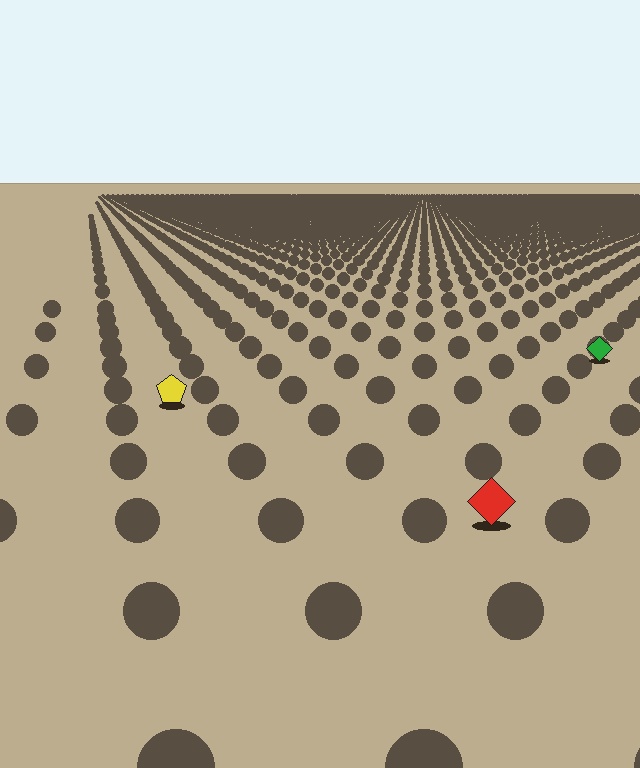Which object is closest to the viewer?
The red diamond is closest. The texture marks near it are larger and more spread out.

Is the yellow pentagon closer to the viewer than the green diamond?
Yes. The yellow pentagon is closer — you can tell from the texture gradient: the ground texture is coarser near it.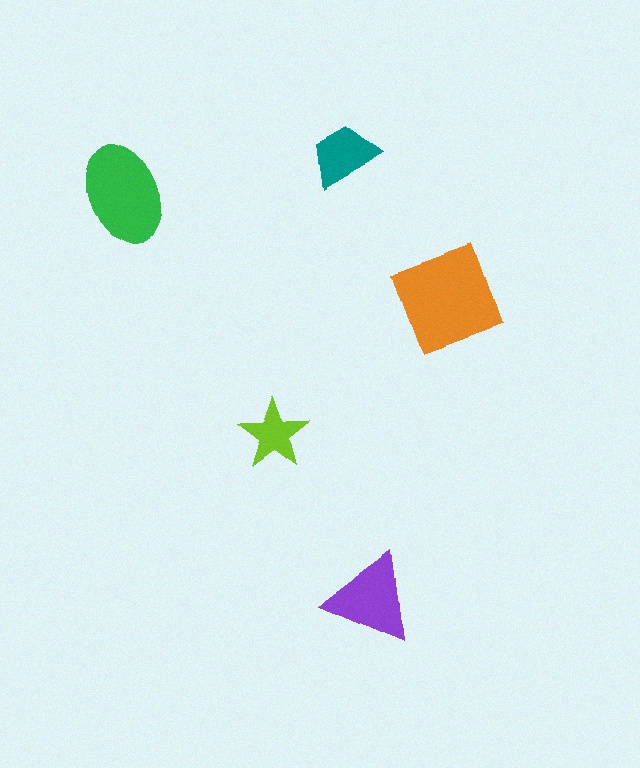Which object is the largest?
The orange square.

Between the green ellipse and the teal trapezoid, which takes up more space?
The green ellipse.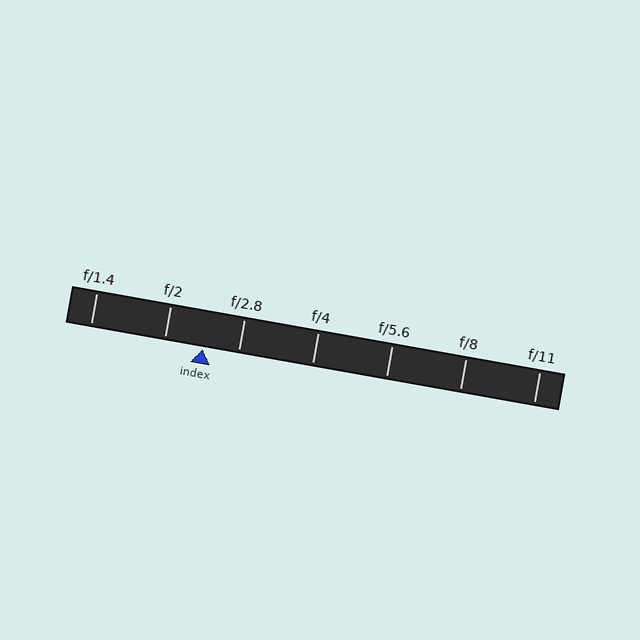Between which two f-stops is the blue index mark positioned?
The index mark is between f/2 and f/2.8.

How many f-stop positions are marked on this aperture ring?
There are 7 f-stop positions marked.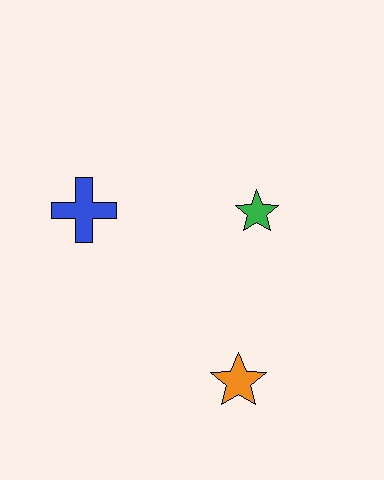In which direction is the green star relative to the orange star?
The green star is above the orange star.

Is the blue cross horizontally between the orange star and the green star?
No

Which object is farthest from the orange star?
The blue cross is farthest from the orange star.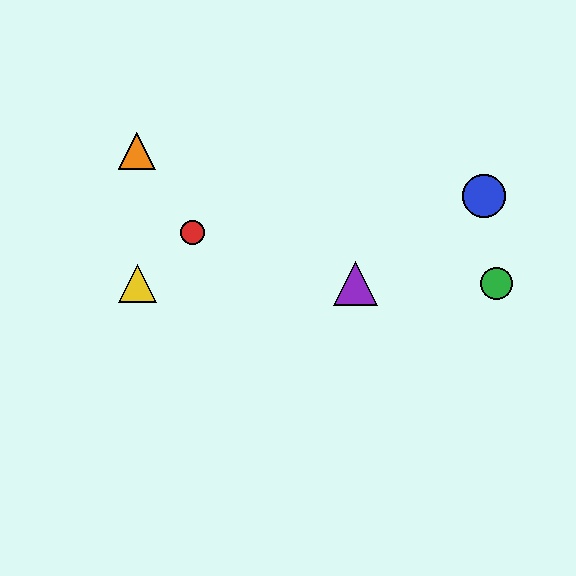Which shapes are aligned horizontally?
The green circle, the yellow triangle, the purple triangle are aligned horizontally.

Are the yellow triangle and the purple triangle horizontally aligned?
Yes, both are at y≈283.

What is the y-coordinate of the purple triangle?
The purple triangle is at y≈283.